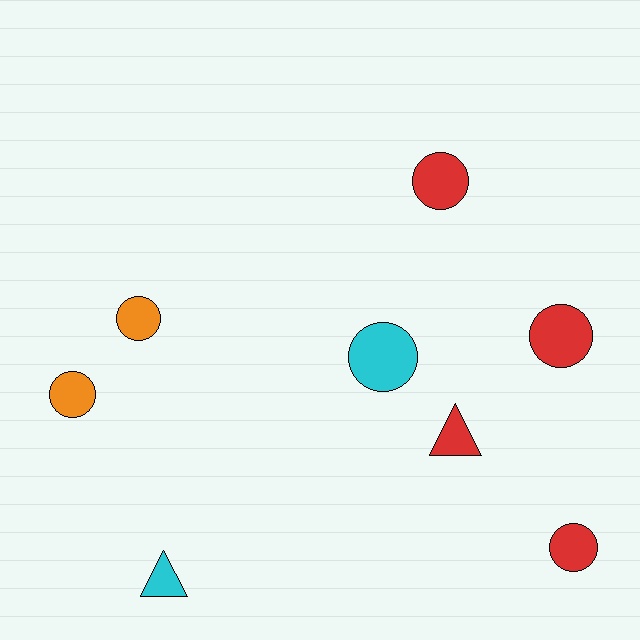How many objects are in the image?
There are 8 objects.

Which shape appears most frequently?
Circle, with 6 objects.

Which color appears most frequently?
Red, with 4 objects.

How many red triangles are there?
There is 1 red triangle.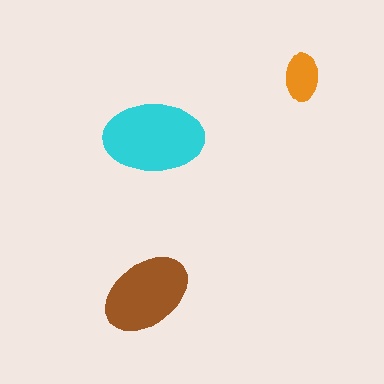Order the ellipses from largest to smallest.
the cyan one, the brown one, the orange one.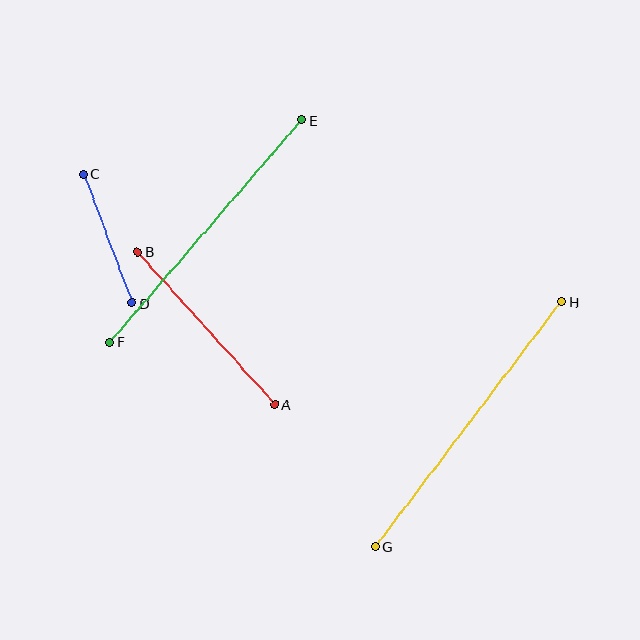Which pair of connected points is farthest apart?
Points G and H are farthest apart.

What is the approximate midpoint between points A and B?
The midpoint is at approximately (206, 328) pixels.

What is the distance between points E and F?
The distance is approximately 293 pixels.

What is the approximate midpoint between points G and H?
The midpoint is at approximately (468, 424) pixels.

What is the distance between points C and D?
The distance is approximately 138 pixels.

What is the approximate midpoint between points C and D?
The midpoint is at approximately (108, 239) pixels.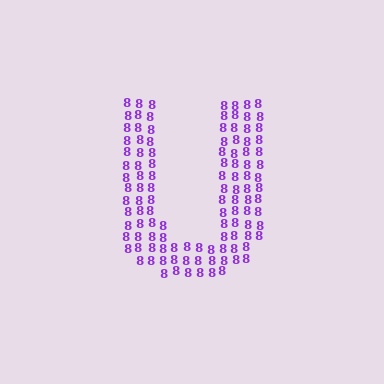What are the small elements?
The small elements are digit 8's.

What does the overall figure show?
The overall figure shows the letter U.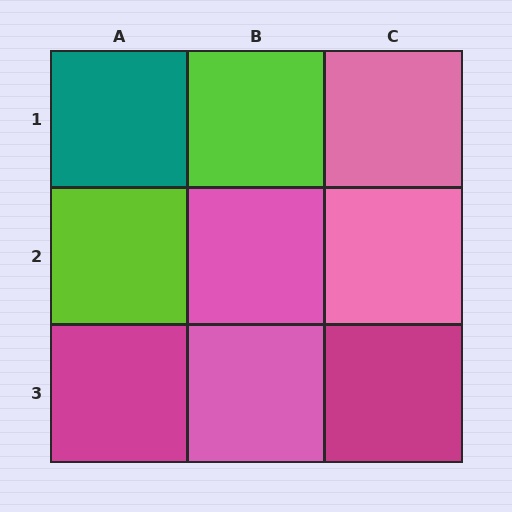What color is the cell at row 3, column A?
Magenta.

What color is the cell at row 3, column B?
Pink.